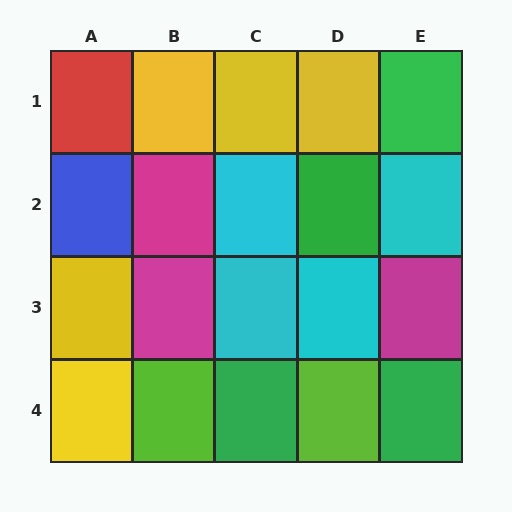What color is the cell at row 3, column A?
Yellow.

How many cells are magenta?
3 cells are magenta.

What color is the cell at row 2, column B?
Magenta.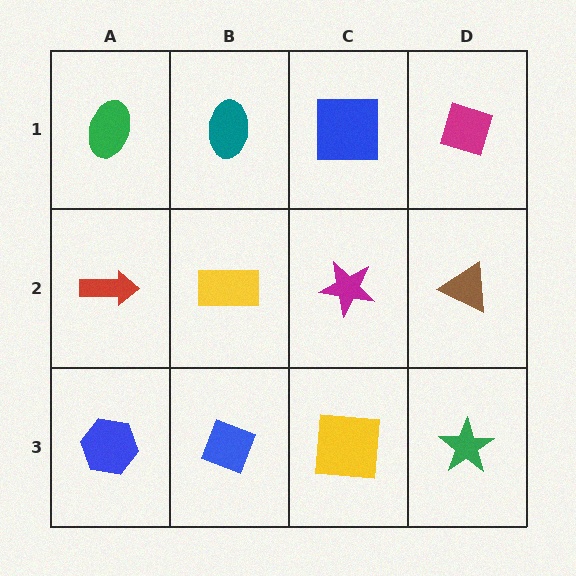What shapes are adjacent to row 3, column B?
A yellow rectangle (row 2, column B), a blue hexagon (row 3, column A), a yellow square (row 3, column C).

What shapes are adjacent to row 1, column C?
A magenta star (row 2, column C), a teal ellipse (row 1, column B), a magenta diamond (row 1, column D).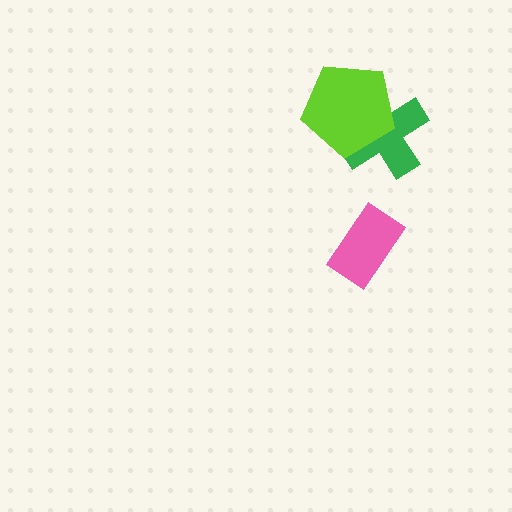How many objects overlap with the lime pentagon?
1 object overlaps with the lime pentagon.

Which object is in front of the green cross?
The lime pentagon is in front of the green cross.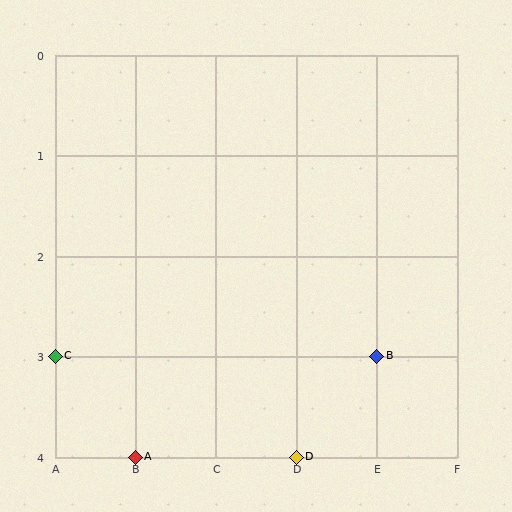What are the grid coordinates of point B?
Point B is at grid coordinates (E, 3).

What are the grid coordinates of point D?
Point D is at grid coordinates (D, 4).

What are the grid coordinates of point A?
Point A is at grid coordinates (B, 4).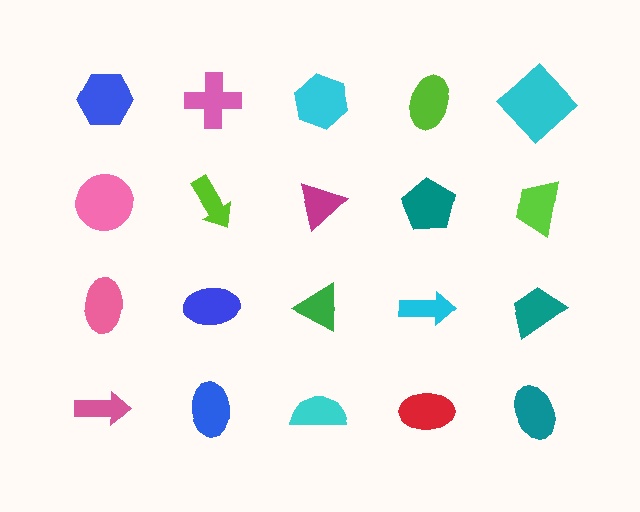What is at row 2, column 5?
A lime trapezoid.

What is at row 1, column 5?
A cyan diamond.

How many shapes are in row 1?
5 shapes.